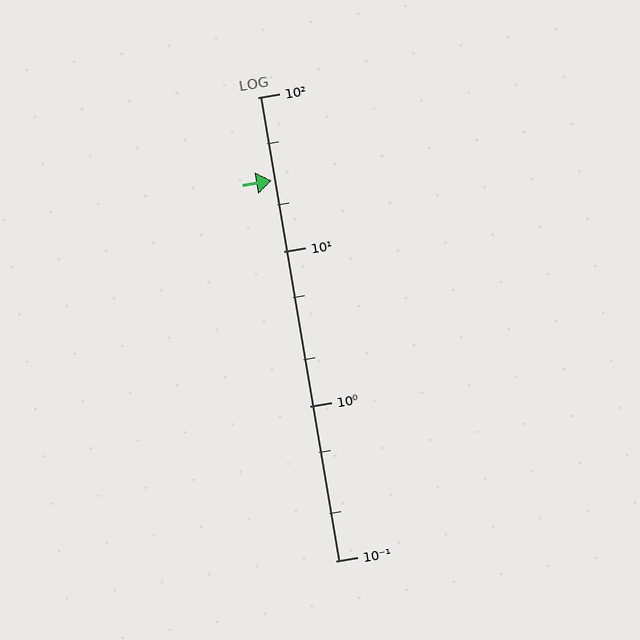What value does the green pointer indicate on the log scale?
The pointer indicates approximately 29.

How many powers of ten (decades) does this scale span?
The scale spans 3 decades, from 0.1 to 100.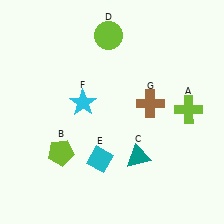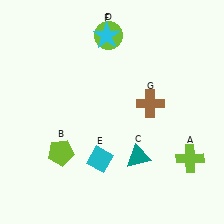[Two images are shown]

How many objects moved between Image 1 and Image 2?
2 objects moved between the two images.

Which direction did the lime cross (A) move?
The lime cross (A) moved down.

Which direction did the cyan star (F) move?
The cyan star (F) moved up.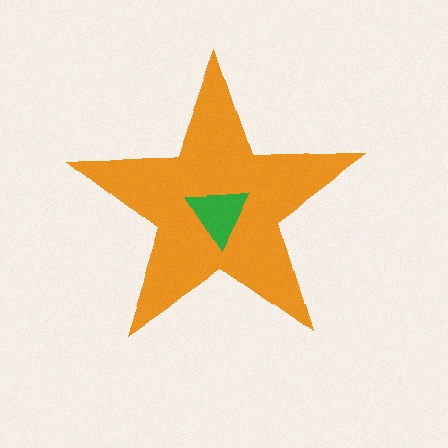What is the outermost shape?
The orange star.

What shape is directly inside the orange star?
The green triangle.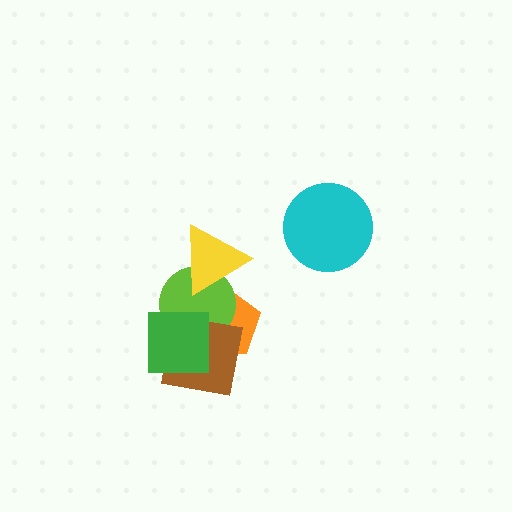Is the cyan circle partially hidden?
No, no other shape covers it.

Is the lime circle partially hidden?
Yes, it is partially covered by another shape.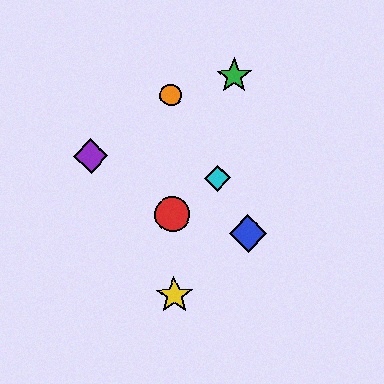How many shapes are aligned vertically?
3 shapes (the red circle, the yellow star, the orange circle) are aligned vertically.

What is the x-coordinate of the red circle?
The red circle is at x≈173.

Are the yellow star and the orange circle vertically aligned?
Yes, both are at x≈174.